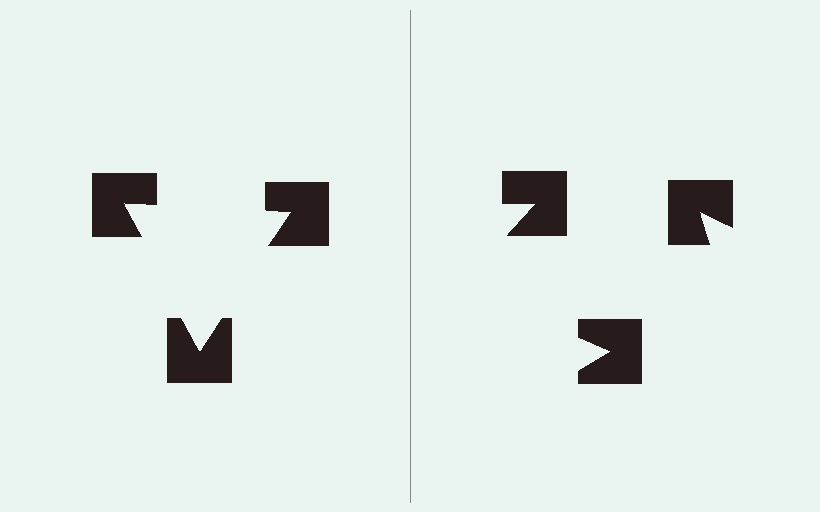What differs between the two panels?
The notched squares are positioned identically on both sides; only the wedge orientations differ. On the left they align to a triangle; on the right they are misaligned.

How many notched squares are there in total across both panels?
6 — 3 on each side.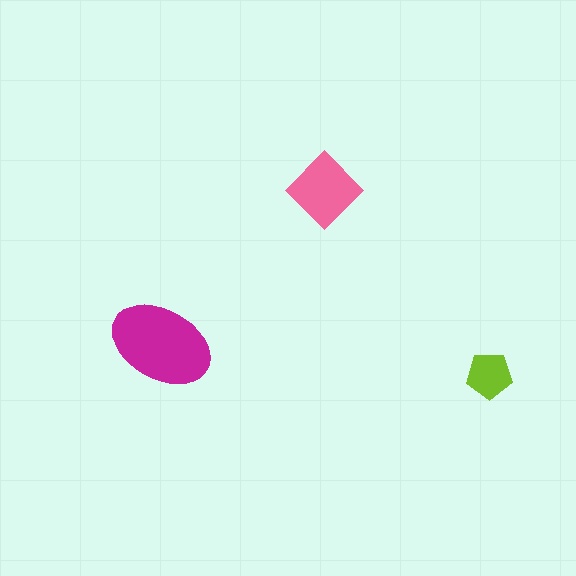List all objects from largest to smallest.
The magenta ellipse, the pink diamond, the lime pentagon.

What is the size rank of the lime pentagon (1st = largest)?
3rd.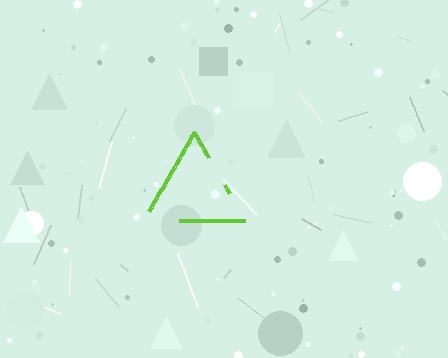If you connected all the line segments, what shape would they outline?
They would outline a triangle.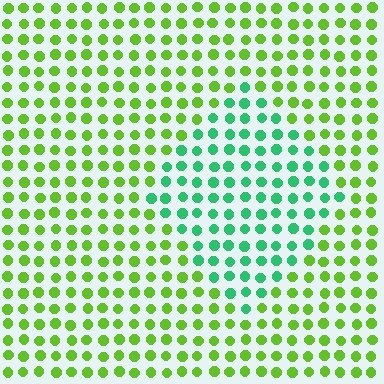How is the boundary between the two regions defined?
The boundary is defined purely by a slight shift in hue (about 49 degrees). Spacing, size, and orientation are identical on both sides.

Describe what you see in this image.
The image is filled with small lime elements in a uniform arrangement. A diamond-shaped region is visible where the elements are tinted to a slightly different hue, forming a subtle color boundary.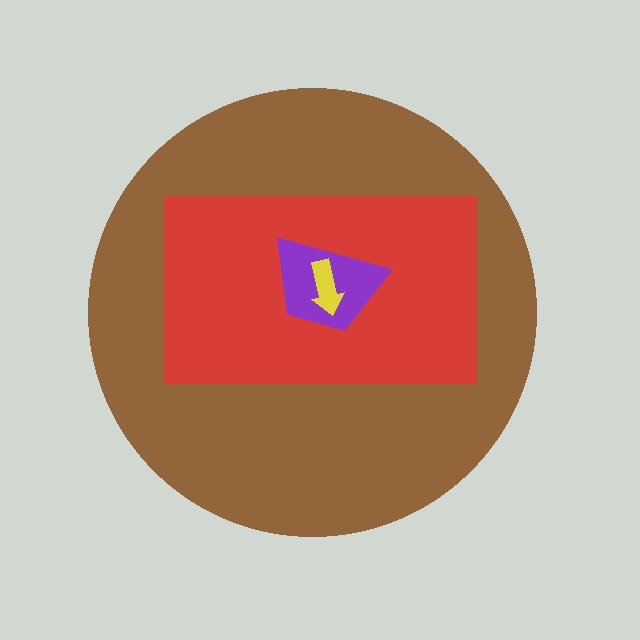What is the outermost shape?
The brown circle.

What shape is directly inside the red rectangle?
The purple trapezoid.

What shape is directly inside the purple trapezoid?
The yellow arrow.